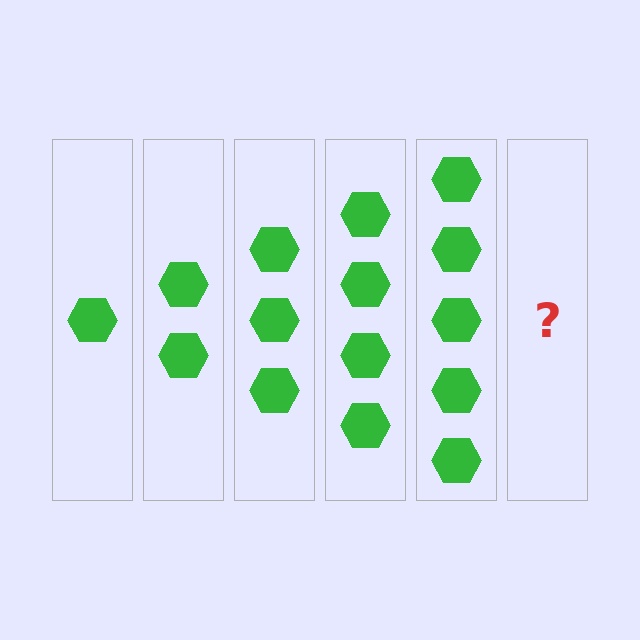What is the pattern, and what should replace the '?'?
The pattern is that each step adds one more hexagon. The '?' should be 6 hexagons.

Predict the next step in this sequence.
The next step is 6 hexagons.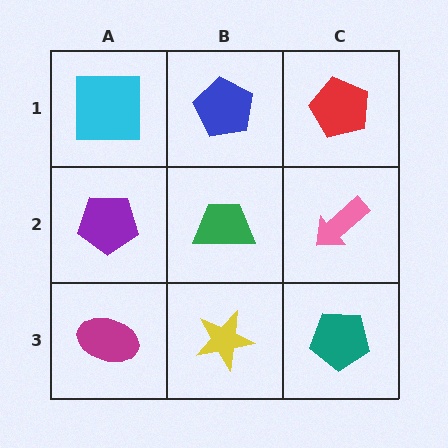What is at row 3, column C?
A teal pentagon.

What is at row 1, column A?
A cyan square.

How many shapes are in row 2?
3 shapes.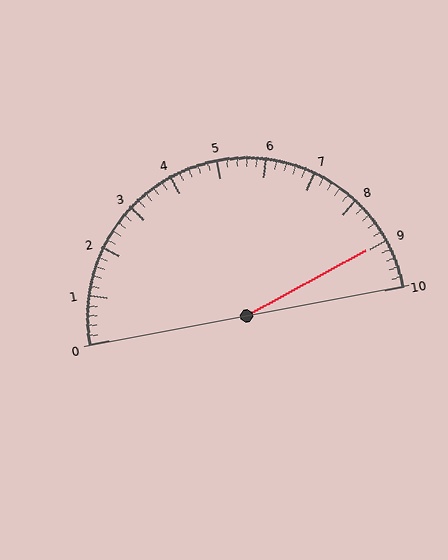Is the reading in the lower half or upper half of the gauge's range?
The reading is in the upper half of the range (0 to 10).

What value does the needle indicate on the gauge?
The needle indicates approximately 9.0.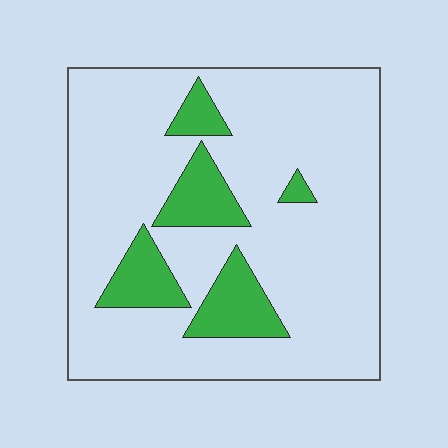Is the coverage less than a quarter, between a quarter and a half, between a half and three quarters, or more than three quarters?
Less than a quarter.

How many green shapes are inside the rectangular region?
5.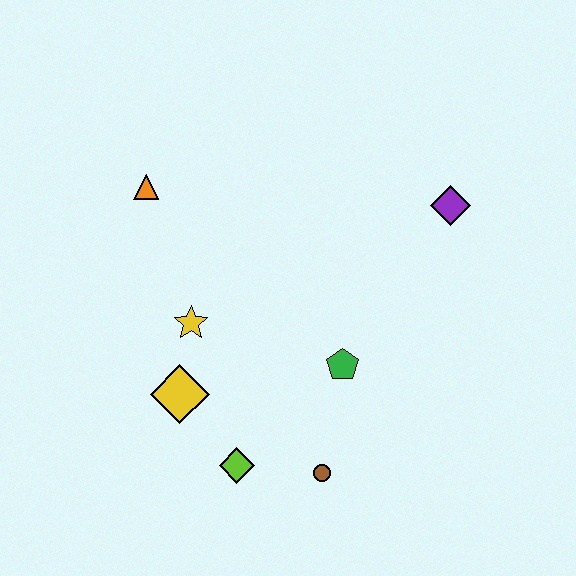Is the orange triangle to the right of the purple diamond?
No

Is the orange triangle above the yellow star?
Yes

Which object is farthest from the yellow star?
The purple diamond is farthest from the yellow star.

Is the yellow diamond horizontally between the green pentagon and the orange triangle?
Yes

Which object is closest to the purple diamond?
The green pentagon is closest to the purple diamond.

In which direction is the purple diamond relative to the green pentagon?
The purple diamond is above the green pentagon.